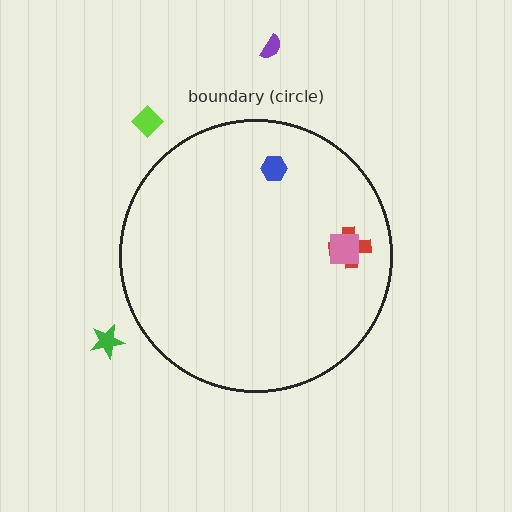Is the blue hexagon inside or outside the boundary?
Inside.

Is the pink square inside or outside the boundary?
Inside.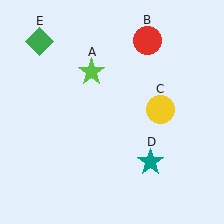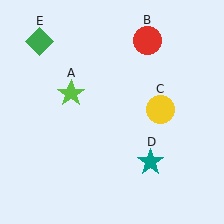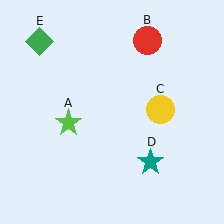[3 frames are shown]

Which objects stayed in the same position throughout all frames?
Red circle (object B) and yellow circle (object C) and teal star (object D) and green diamond (object E) remained stationary.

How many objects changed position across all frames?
1 object changed position: lime star (object A).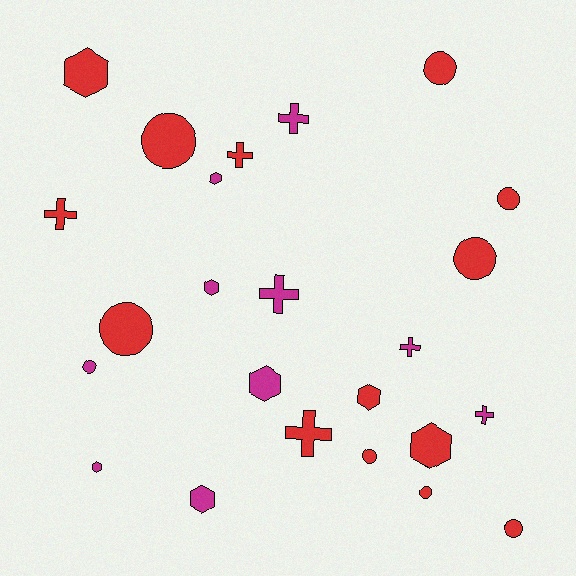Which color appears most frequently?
Red, with 14 objects.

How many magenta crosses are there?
There are 4 magenta crosses.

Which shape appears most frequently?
Circle, with 9 objects.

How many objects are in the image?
There are 24 objects.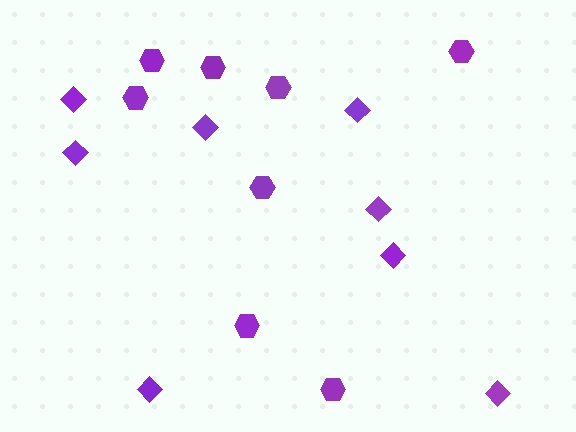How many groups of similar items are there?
There are 2 groups: one group of diamonds (8) and one group of hexagons (8).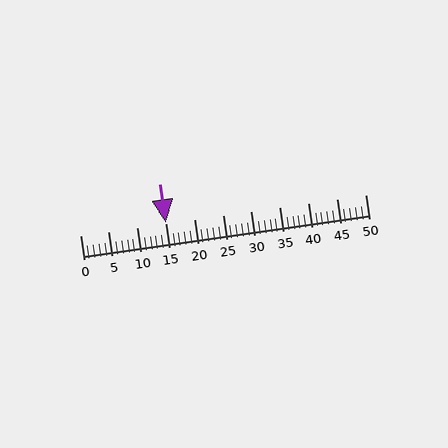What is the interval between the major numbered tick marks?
The major tick marks are spaced 5 units apart.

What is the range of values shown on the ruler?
The ruler shows values from 0 to 50.